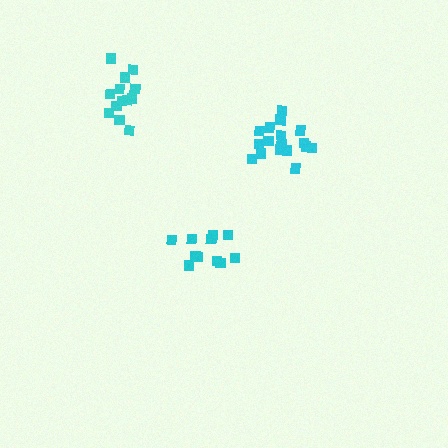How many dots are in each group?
Group 1: 14 dots, Group 2: 12 dots, Group 3: 18 dots (44 total).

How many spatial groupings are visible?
There are 3 spatial groupings.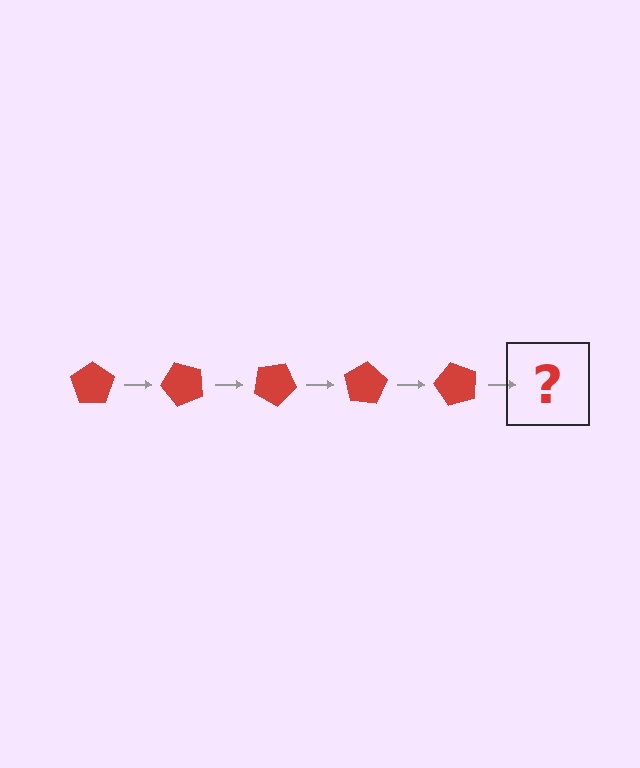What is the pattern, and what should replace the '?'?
The pattern is that the pentagon rotates 50 degrees each step. The '?' should be a red pentagon rotated 250 degrees.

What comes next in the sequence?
The next element should be a red pentagon rotated 250 degrees.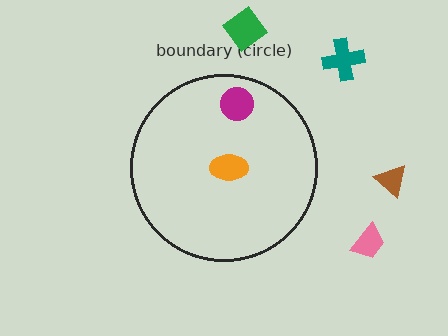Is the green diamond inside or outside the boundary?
Outside.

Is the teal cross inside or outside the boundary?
Outside.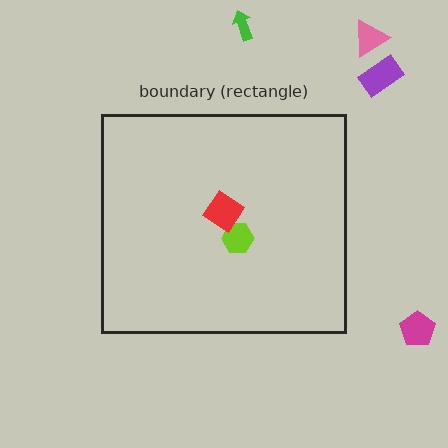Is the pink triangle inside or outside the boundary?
Outside.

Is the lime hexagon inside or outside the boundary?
Inside.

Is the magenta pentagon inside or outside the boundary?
Outside.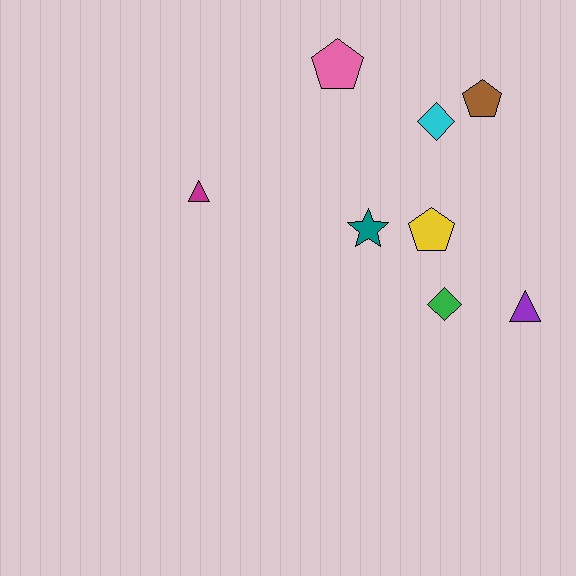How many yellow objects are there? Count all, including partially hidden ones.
There is 1 yellow object.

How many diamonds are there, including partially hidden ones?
There are 2 diamonds.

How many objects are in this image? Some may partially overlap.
There are 8 objects.